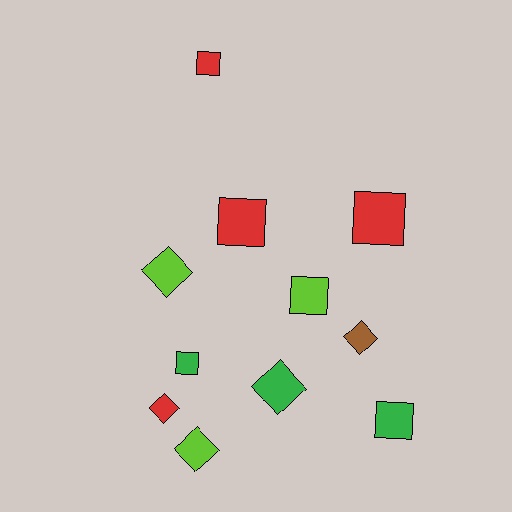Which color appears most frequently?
Red, with 4 objects.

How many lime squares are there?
There is 1 lime square.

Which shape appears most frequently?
Square, with 6 objects.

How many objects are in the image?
There are 11 objects.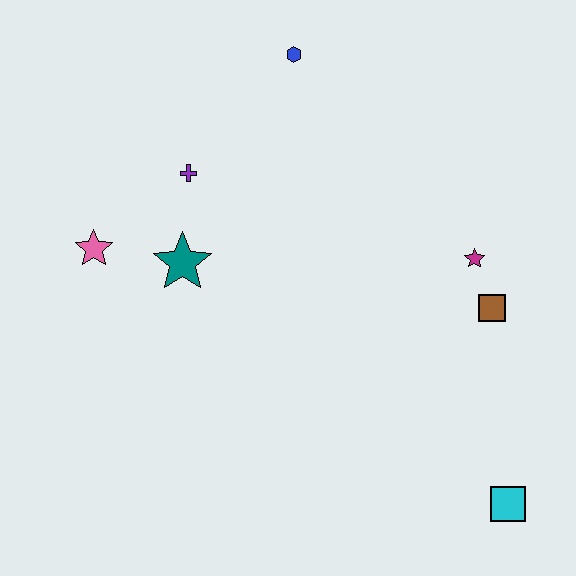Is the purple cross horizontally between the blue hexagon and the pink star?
Yes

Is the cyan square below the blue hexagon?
Yes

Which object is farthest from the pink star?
The cyan square is farthest from the pink star.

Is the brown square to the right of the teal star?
Yes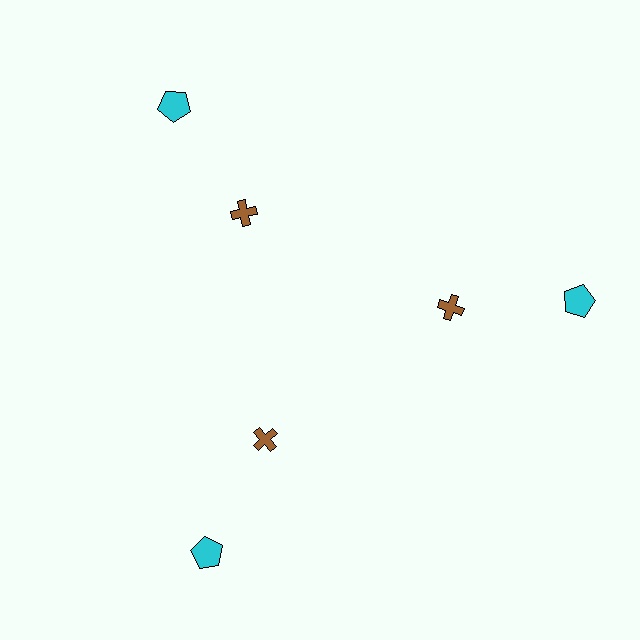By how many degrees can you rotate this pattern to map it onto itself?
The pattern maps onto itself every 120 degrees of rotation.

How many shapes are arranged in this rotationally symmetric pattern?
There are 6 shapes, arranged in 3 groups of 2.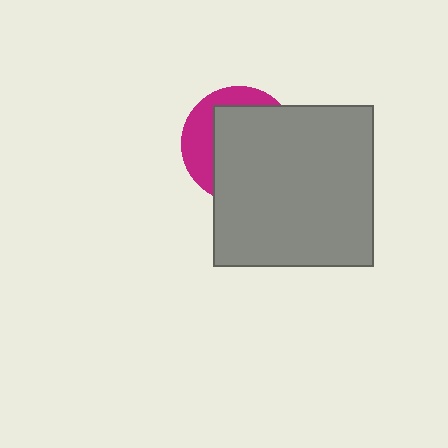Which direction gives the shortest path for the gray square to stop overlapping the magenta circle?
Moving toward the lower-right gives the shortest separation.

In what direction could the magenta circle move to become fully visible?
The magenta circle could move toward the upper-left. That would shift it out from behind the gray square entirely.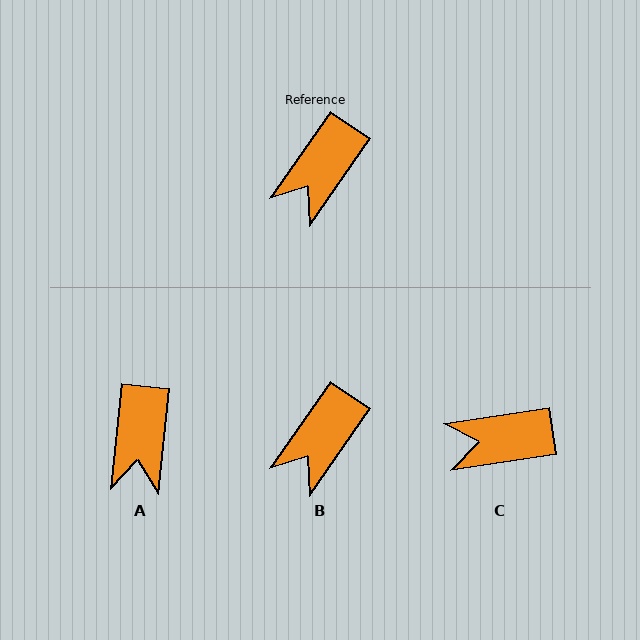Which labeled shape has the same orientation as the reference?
B.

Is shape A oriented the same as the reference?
No, it is off by about 29 degrees.